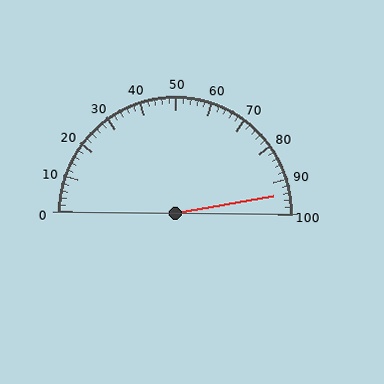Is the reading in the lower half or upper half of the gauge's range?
The reading is in the upper half of the range (0 to 100).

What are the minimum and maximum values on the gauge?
The gauge ranges from 0 to 100.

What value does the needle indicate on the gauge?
The needle indicates approximately 94.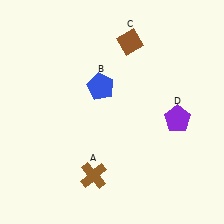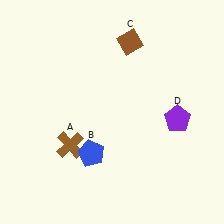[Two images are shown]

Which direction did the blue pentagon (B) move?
The blue pentagon (B) moved down.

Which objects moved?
The objects that moved are: the brown cross (A), the blue pentagon (B).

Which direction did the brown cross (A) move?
The brown cross (A) moved up.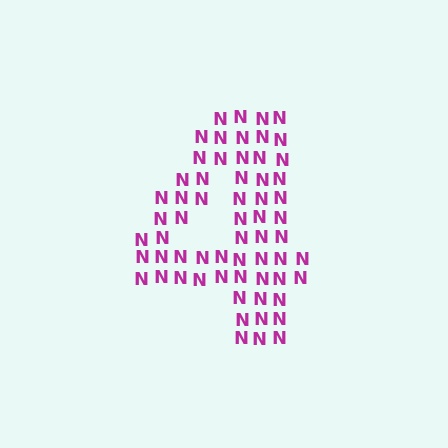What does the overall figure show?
The overall figure shows the digit 4.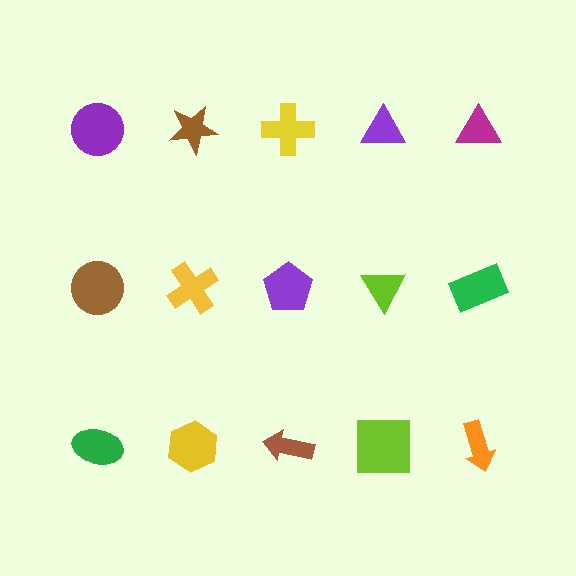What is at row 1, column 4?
A purple triangle.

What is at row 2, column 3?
A purple pentagon.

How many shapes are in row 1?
5 shapes.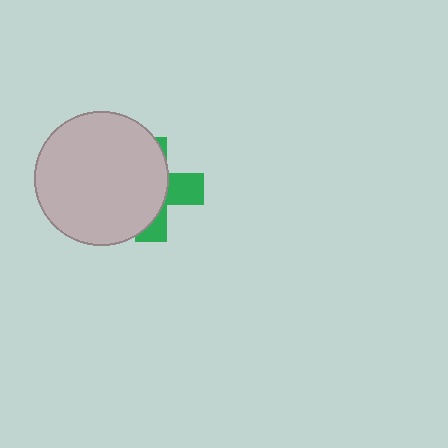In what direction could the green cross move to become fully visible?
The green cross could move right. That would shift it out from behind the light gray circle entirely.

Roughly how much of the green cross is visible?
A small part of it is visible (roughly 33%).